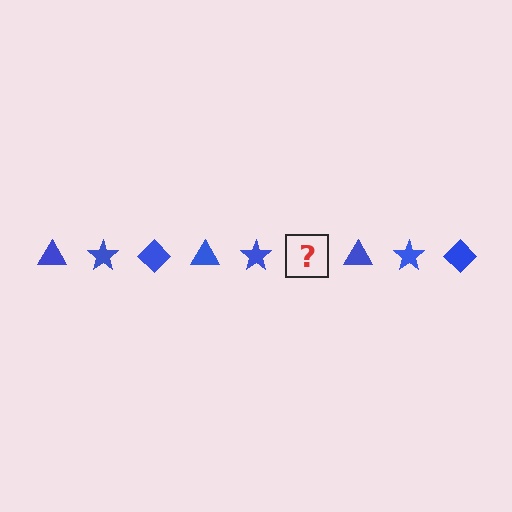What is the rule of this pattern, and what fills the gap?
The rule is that the pattern cycles through triangle, star, diamond shapes in blue. The gap should be filled with a blue diamond.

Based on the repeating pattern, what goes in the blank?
The blank should be a blue diamond.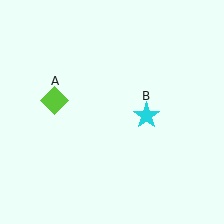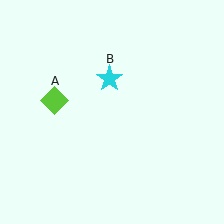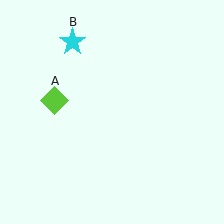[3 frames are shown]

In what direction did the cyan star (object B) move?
The cyan star (object B) moved up and to the left.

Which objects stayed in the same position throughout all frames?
Lime diamond (object A) remained stationary.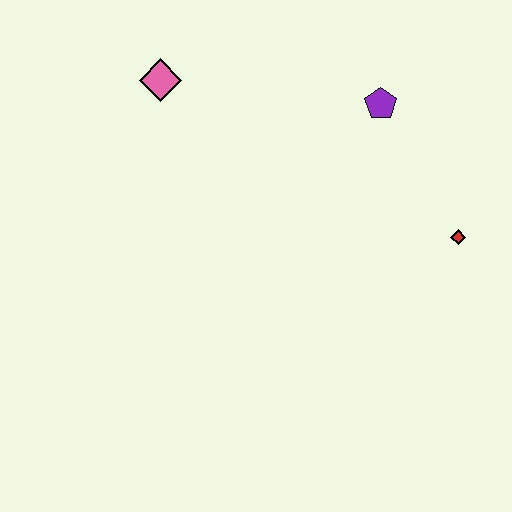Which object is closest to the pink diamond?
The purple pentagon is closest to the pink diamond.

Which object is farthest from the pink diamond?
The red diamond is farthest from the pink diamond.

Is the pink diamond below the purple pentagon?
No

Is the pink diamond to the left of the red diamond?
Yes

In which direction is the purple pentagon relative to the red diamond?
The purple pentagon is above the red diamond.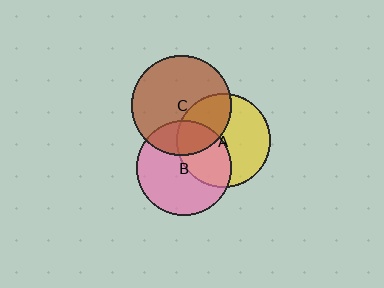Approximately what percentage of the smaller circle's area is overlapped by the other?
Approximately 35%.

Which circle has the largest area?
Circle C (brown).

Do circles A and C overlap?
Yes.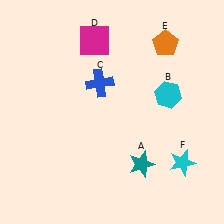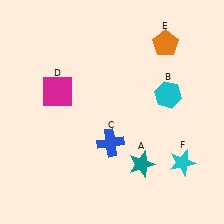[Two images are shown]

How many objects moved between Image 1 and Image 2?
2 objects moved between the two images.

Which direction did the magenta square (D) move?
The magenta square (D) moved down.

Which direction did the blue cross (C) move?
The blue cross (C) moved down.